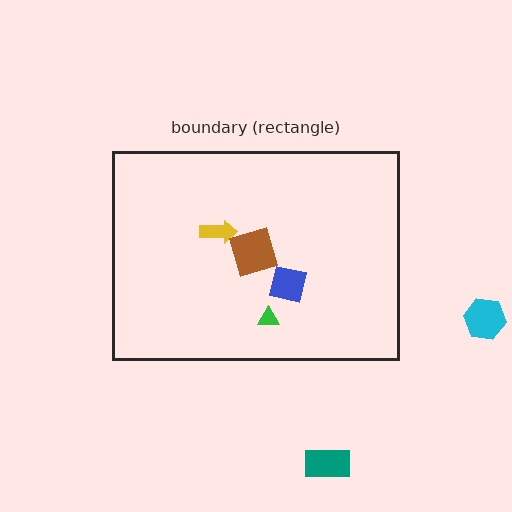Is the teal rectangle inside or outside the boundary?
Outside.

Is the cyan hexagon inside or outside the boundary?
Outside.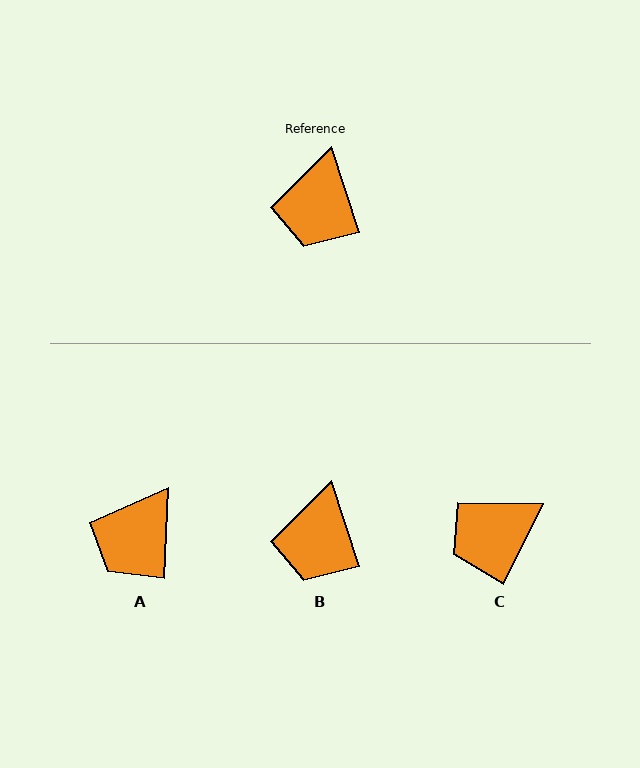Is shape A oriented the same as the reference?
No, it is off by about 21 degrees.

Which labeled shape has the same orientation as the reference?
B.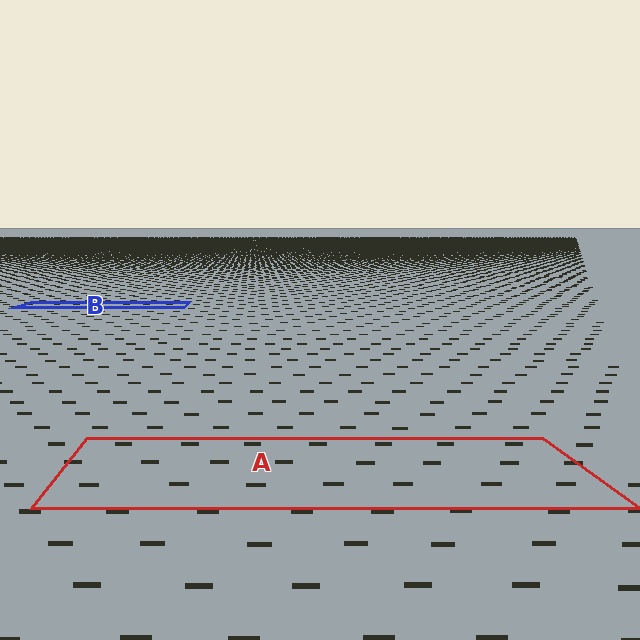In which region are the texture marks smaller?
The texture marks are smaller in region B, because it is farther away.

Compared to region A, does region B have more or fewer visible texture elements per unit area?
Region B has more texture elements per unit area — they are packed more densely because it is farther away.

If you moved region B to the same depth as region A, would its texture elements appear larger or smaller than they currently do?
They would appear larger. At a closer depth, the same texture elements are projected at a bigger on-screen size.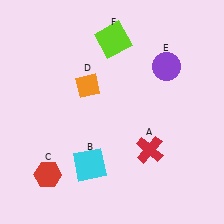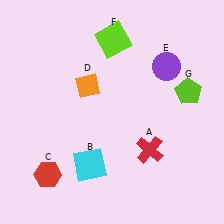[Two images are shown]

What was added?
A lime pentagon (G) was added in Image 2.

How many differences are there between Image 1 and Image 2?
There is 1 difference between the two images.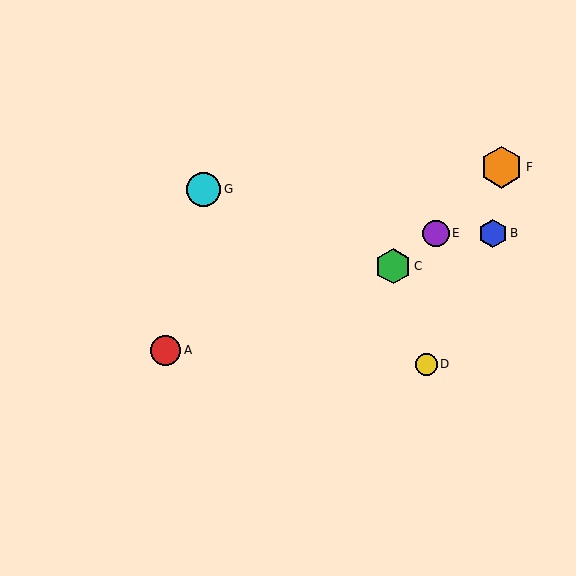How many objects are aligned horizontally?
2 objects (B, E) are aligned horizontally.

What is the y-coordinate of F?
Object F is at y≈167.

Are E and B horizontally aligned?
Yes, both are at y≈233.